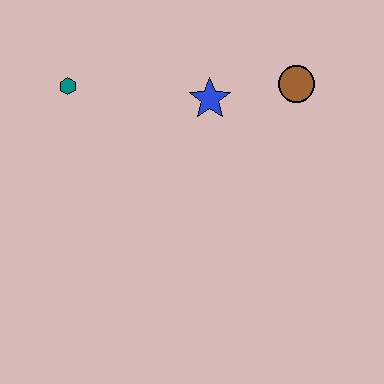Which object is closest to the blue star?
The brown circle is closest to the blue star.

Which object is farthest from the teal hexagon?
The brown circle is farthest from the teal hexagon.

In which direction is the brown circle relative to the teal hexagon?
The brown circle is to the right of the teal hexagon.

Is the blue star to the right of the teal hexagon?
Yes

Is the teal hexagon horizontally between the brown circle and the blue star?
No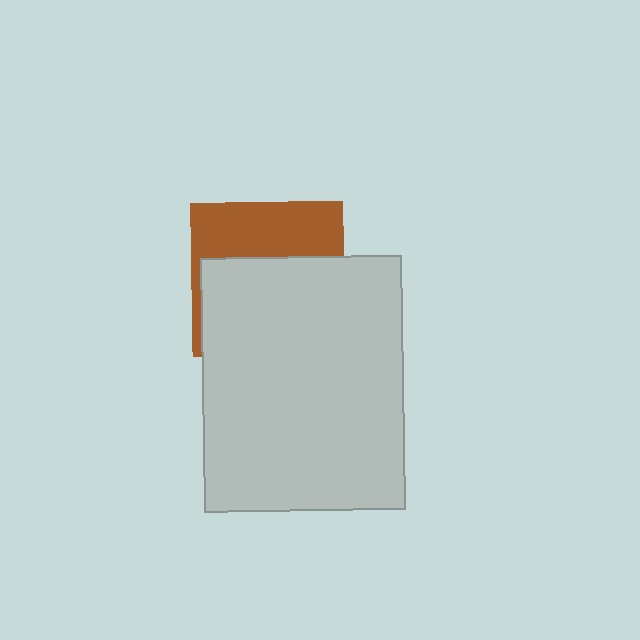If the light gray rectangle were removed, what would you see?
You would see the complete brown square.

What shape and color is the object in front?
The object in front is a light gray rectangle.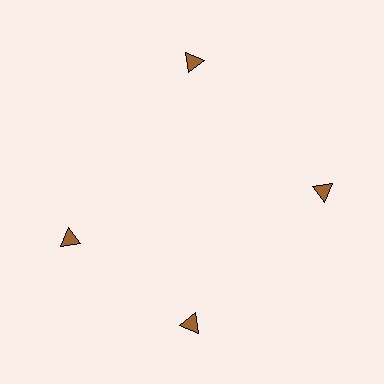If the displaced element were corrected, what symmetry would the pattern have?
It would have 4-fold rotational symmetry — the pattern would map onto itself every 90 degrees.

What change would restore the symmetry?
The symmetry would be restored by rotating it back into even spacing with its neighbors so that all 4 triangles sit at equal angles and equal distance from the center.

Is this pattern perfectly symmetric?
No. The 4 brown triangles are arranged in a ring, but one element near the 9 o'clock position is rotated out of alignment along the ring, breaking the 4-fold rotational symmetry.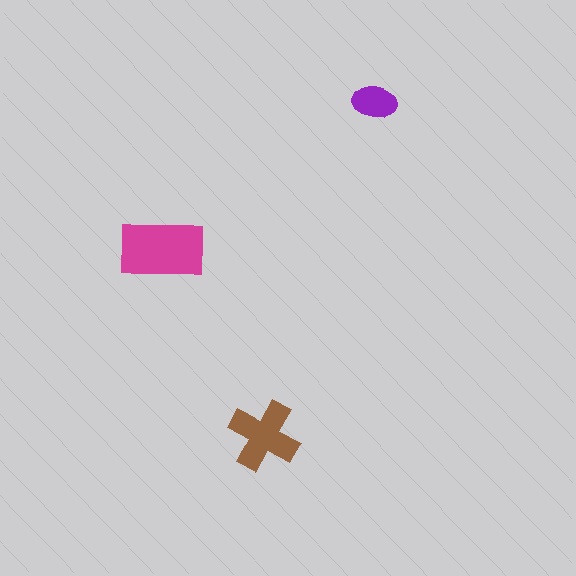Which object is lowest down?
The brown cross is bottommost.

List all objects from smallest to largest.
The purple ellipse, the brown cross, the magenta rectangle.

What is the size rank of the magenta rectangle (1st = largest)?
1st.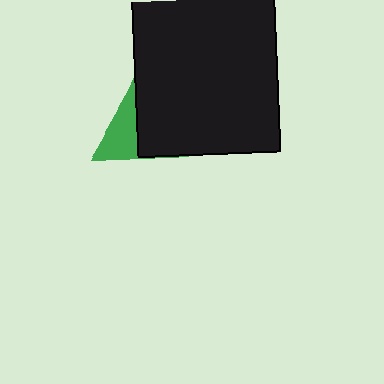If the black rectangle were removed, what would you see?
You would see the complete green triangle.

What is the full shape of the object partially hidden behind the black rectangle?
The partially hidden object is a green triangle.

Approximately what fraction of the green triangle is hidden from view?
Roughly 50% of the green triangle is hidden behind the black rectangle.